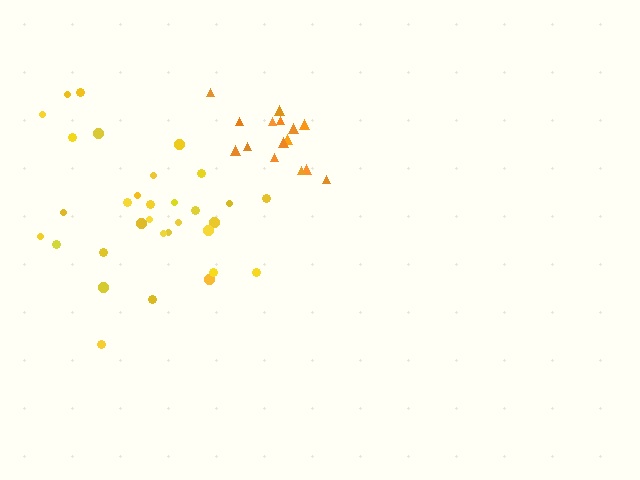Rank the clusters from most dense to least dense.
orange, yellow.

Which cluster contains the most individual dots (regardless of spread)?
Yellow (32).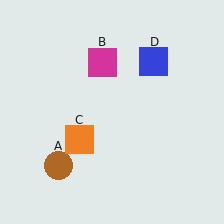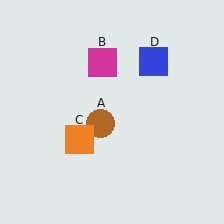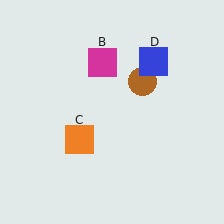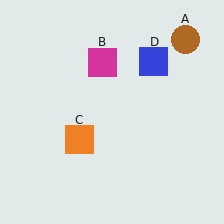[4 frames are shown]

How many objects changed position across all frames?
1 object changed position: brown circle (object A).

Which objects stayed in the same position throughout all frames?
Magenta square (object B) and orange square (object C) and blue square (object D) remained stationary.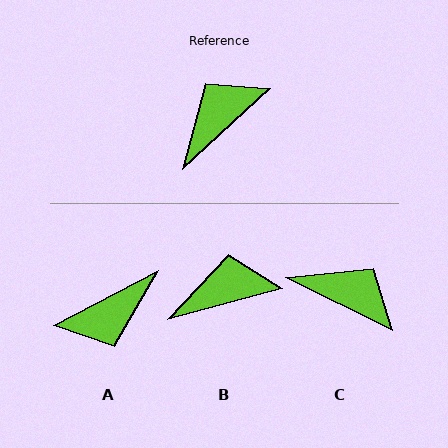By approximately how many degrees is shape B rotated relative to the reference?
Approximately 28 degrees clockwise.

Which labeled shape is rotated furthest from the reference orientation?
A, about 165 degrees away.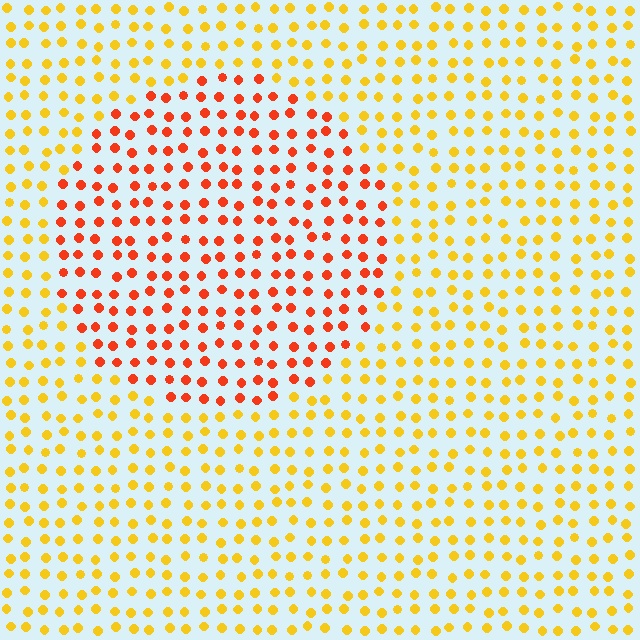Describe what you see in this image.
The image is filled with small yellow elements in a uniform arrangement. A circle-shaped region is visible where the elements are tinted to a slightly different hue, forming a subtle color boundary.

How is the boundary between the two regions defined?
The boundary is defined purely by a slight shift in hue (about 40 degrees). Spacing, size, and orientation are identical on both sides.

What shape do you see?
I see a circle.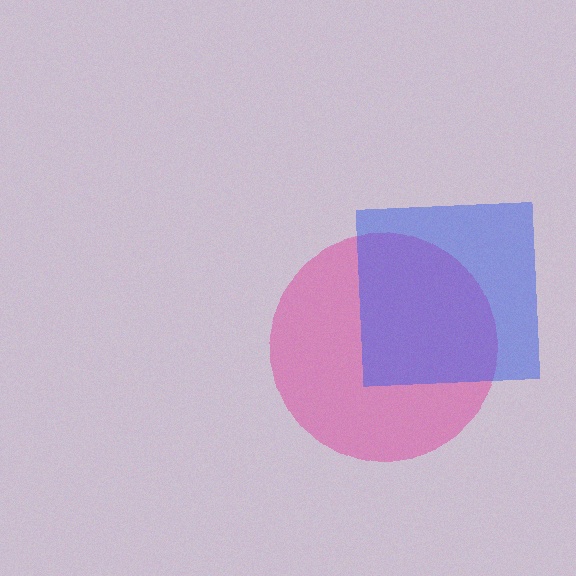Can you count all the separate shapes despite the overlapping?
Yes, there are 2 separate shapes.